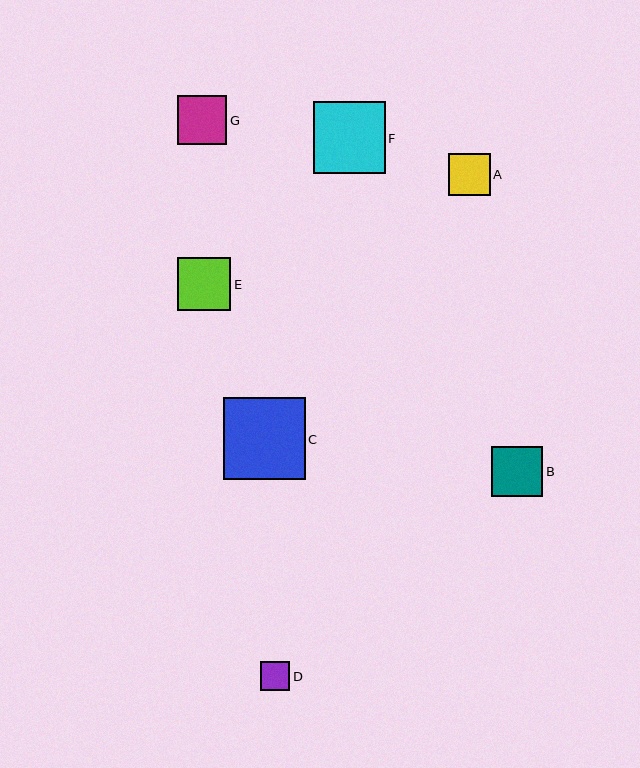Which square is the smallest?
Square D is the smallest with a size of approximately 29 pixels.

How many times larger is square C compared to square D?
Square C is approximately 2.8 times the size of square D.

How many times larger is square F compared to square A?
Square F is approximately 1.7 times the size of square A.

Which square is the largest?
Square C is the largest with a size of approximately 82 pixels.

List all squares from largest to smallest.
From largest to smallest: C, F, E, B, G, A, D.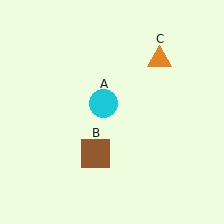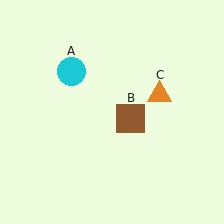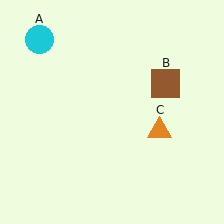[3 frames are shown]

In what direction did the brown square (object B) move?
The brown square (object B) moved up and to the right.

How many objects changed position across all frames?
3 objects changed position: cyan circle (object A), brown square (object B), orange triangle (object C).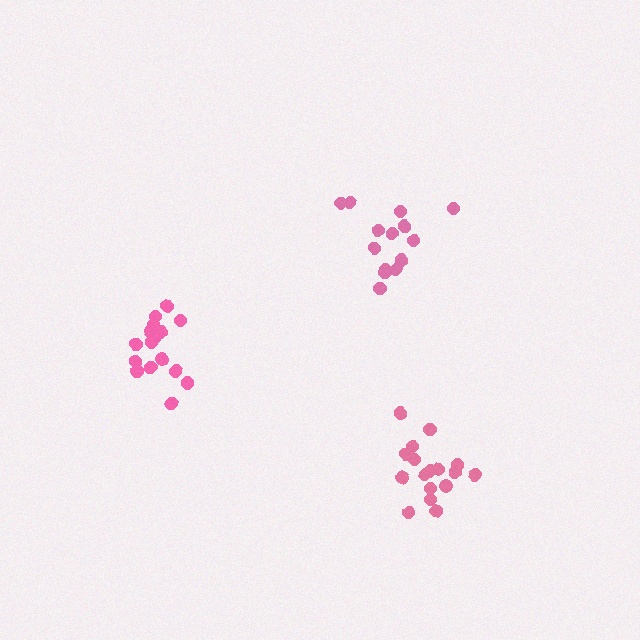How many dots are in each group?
Group 1: 16 dots, Group 2: 14 dots, Group 3: 17 dots (47 total).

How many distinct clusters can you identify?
There are 3 distinct clusters.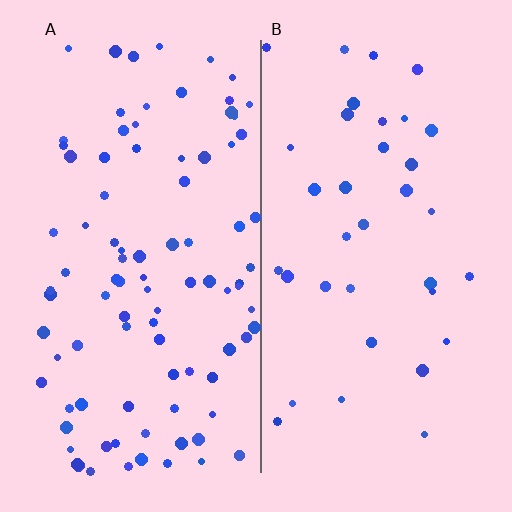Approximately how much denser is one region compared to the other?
Approximately 2.6× — region A over region B.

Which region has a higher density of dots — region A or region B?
A (the left).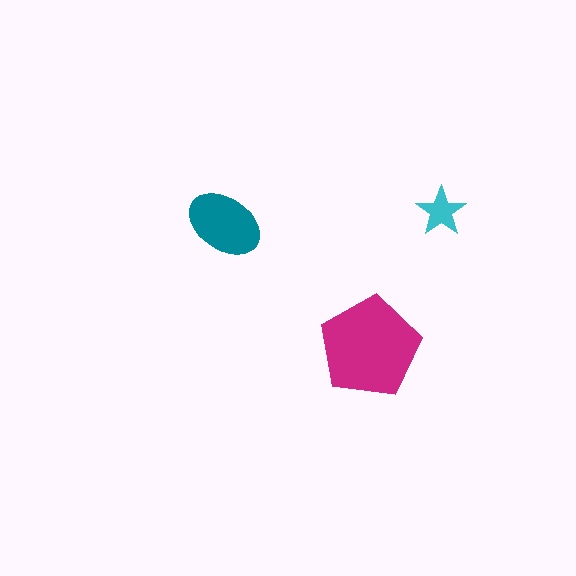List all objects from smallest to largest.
The cyan star, the teal ellipse, the magenta pentagon.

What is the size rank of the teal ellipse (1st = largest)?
2nd.